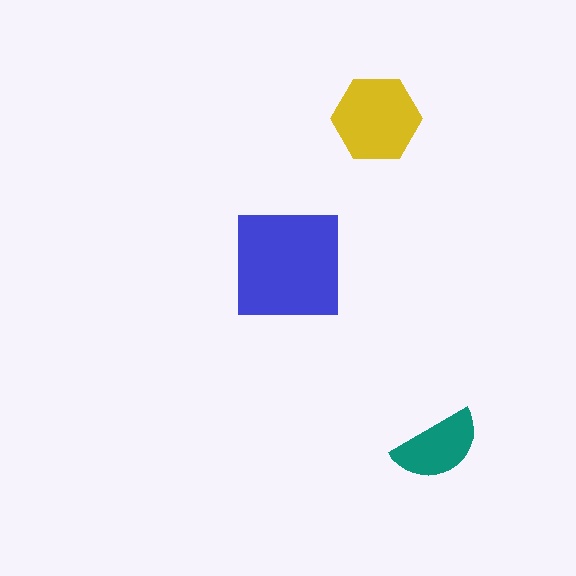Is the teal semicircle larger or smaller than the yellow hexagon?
Smaller.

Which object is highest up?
The yellow hexagon is topmost.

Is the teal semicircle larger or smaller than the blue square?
Smaller.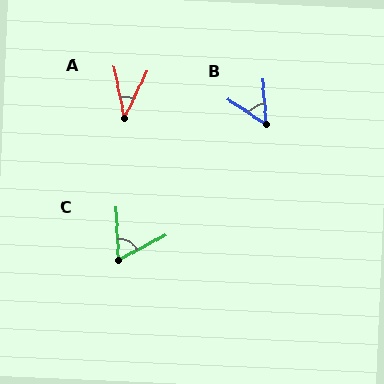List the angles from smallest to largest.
A (37°), B (52°), C (64°).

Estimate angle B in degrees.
Approximately 52 degrees.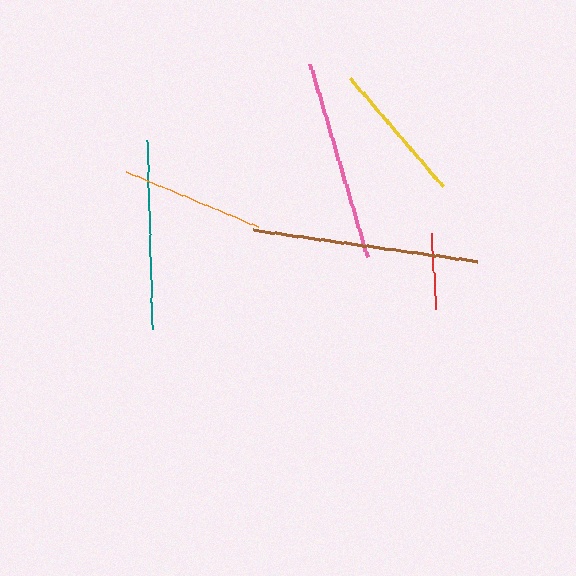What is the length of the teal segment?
The teal segment is approximately 188 pixels long.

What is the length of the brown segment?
The brown segment is approximately 225 pixels long.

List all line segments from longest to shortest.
From longest to shortest: brown, pink, teal, orange, yellow, red.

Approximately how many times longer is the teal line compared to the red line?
The teal line is approximately 2.5 times the length of the red line.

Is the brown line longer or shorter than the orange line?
The brown line is longer than the orange line.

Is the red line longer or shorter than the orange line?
The orange line is longer than the red line.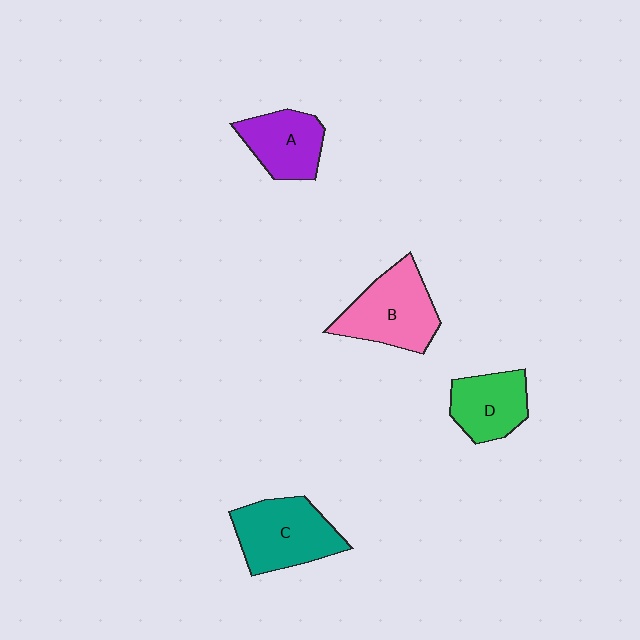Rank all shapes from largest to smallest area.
From largest to smallest: C (teal), B (pink), A (purple), D (green).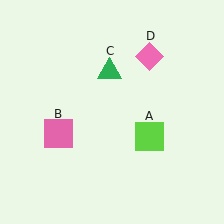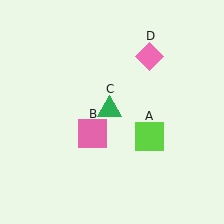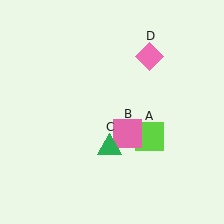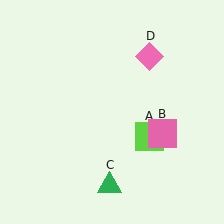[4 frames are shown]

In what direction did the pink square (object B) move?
The pink square (object B) moved right.